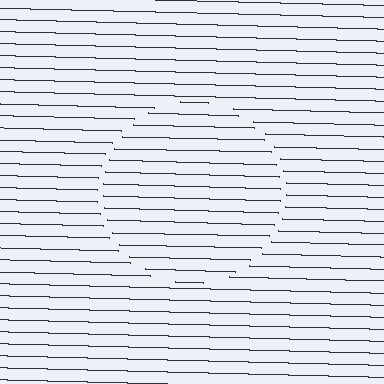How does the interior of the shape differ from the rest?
The interior of the shape contains the same grating, shifted by half a period — the contour is defined by the phase discontinuity where line-ends from the inner and outer gratings abut.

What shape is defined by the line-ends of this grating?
An illusory circle. The interior of the shape contains the same grating, shifted by half a period — the contour is defined by the phase discontinuity where line-ends from the inner and outer gratings abut.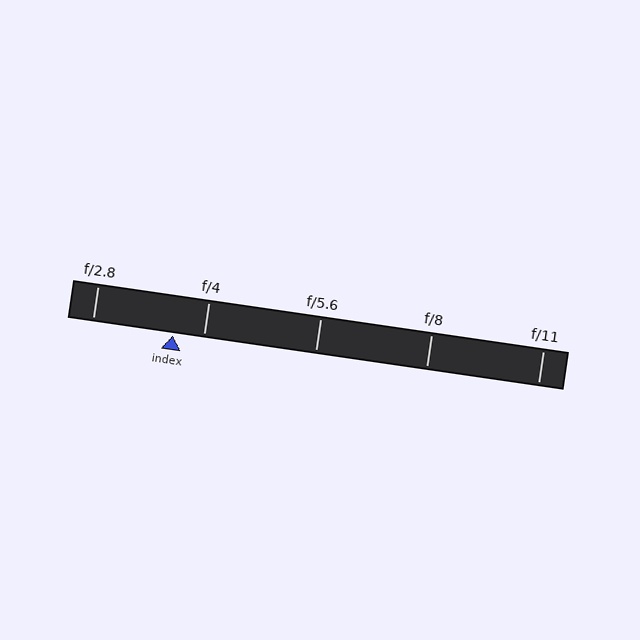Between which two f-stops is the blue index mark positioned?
The index mark is between f/2.8 and f/4.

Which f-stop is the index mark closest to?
The index mark is closest to f/4.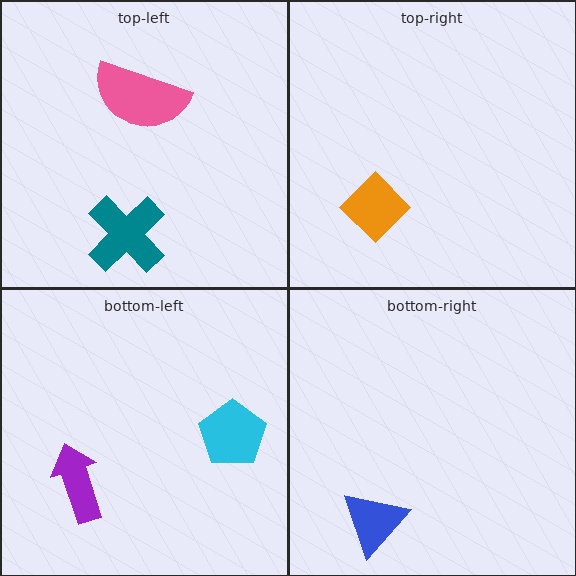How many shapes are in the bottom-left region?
2.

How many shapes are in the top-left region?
2.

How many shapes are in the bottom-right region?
1.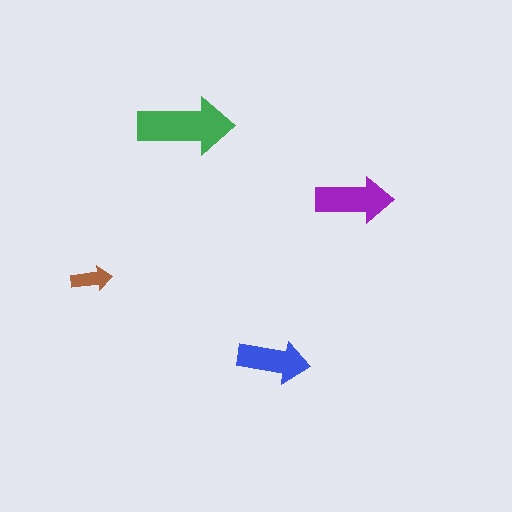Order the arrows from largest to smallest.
the green one, the purple one, the blue one, the brown one.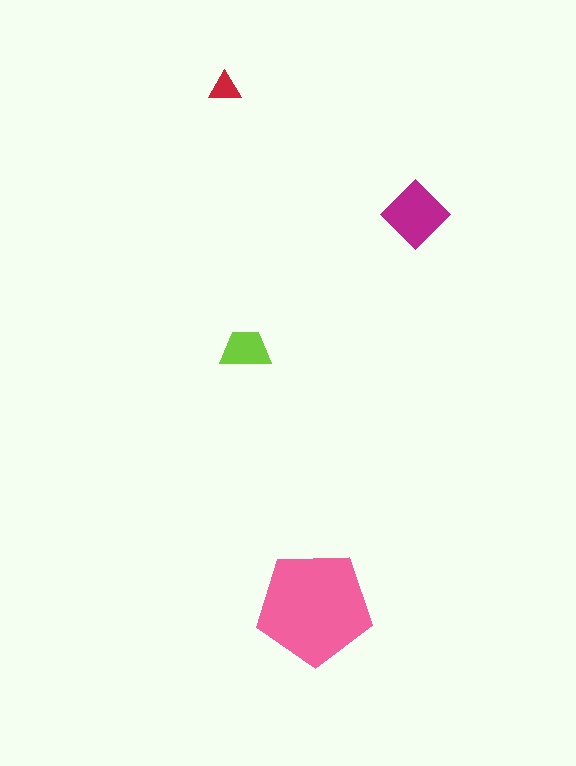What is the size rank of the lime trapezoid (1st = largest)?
3rd.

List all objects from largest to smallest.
The pink pentagon, the magenta diamond, the lime trapezoid, the red triangle.